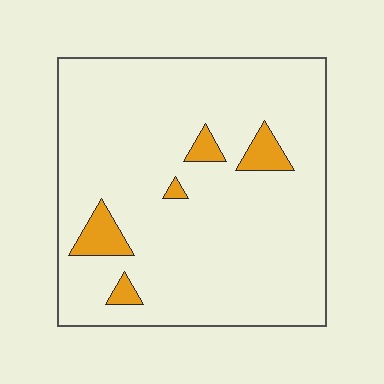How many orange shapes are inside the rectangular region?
5.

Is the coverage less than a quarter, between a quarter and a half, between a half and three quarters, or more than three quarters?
Less than a quarter.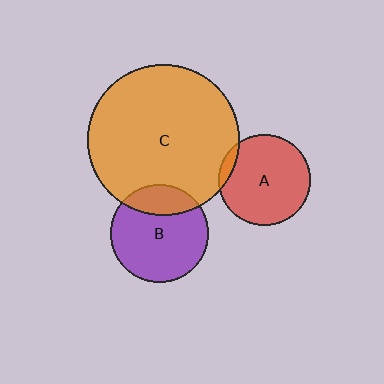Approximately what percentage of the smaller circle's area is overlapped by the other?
Approximately 5%.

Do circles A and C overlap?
Yes.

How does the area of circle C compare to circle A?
Approximately 2.7 times.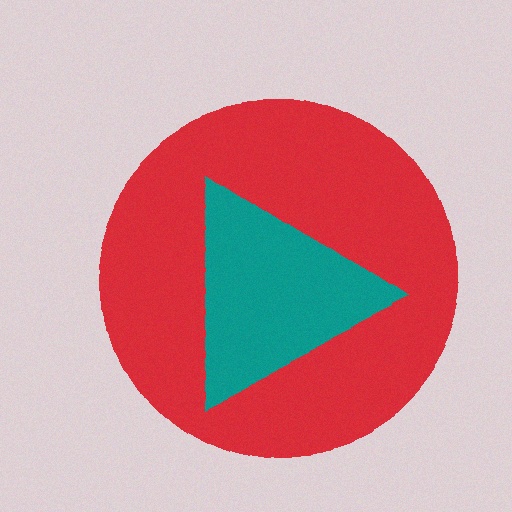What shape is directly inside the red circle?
The teal triangle.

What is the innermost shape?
The teal triangle.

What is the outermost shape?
The red circle.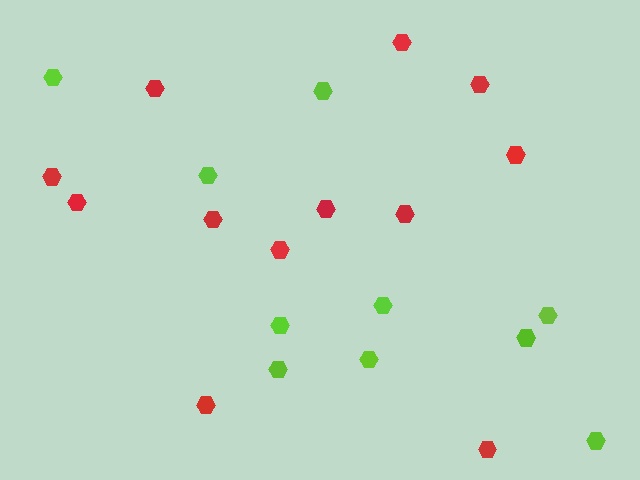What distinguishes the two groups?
There are 2 groups: one group of lime hexagons (10) and one group of red hexagons (12).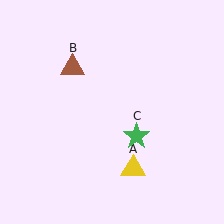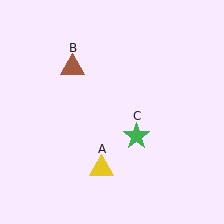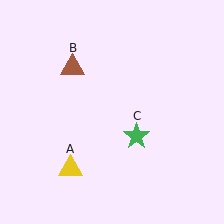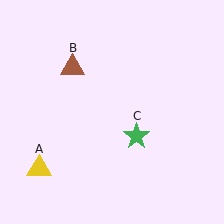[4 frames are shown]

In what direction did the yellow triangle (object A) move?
The yellow triangle (object A) moved left.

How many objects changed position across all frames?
1 object changed position: yellow triangle (object A).